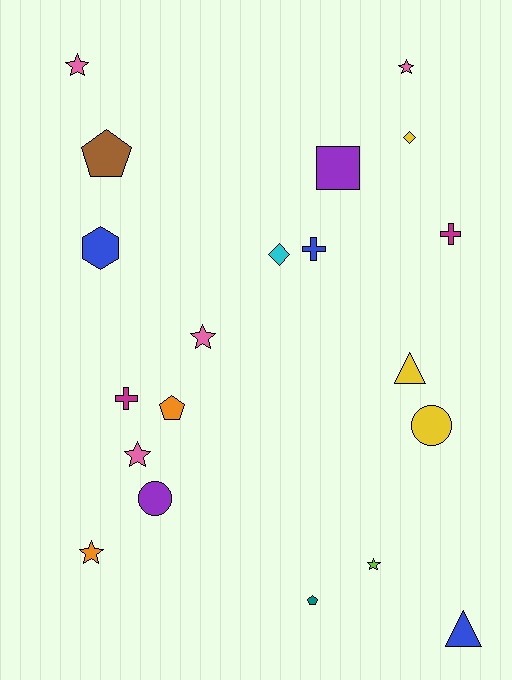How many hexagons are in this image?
There is 1 hexagon.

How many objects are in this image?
There are 20 objects.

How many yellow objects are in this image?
There are 3 yellow objects.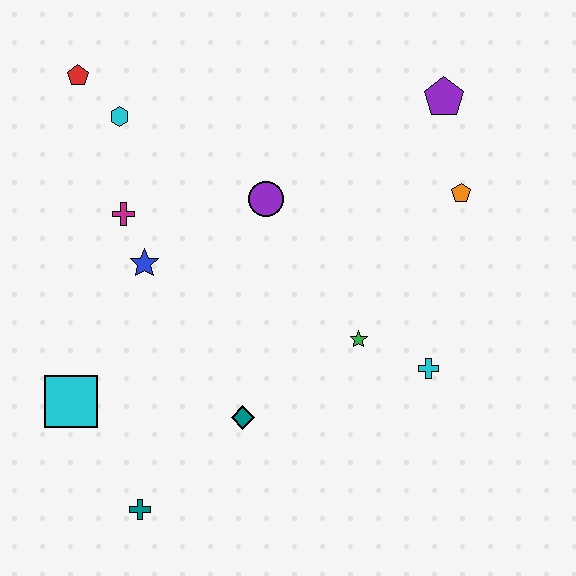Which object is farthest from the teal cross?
The purple pentagon is farthest from the teal cross.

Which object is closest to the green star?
The cyan cross is closest to the green star.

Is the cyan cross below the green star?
Yes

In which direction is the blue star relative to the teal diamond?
The blue star is above the teal diamond.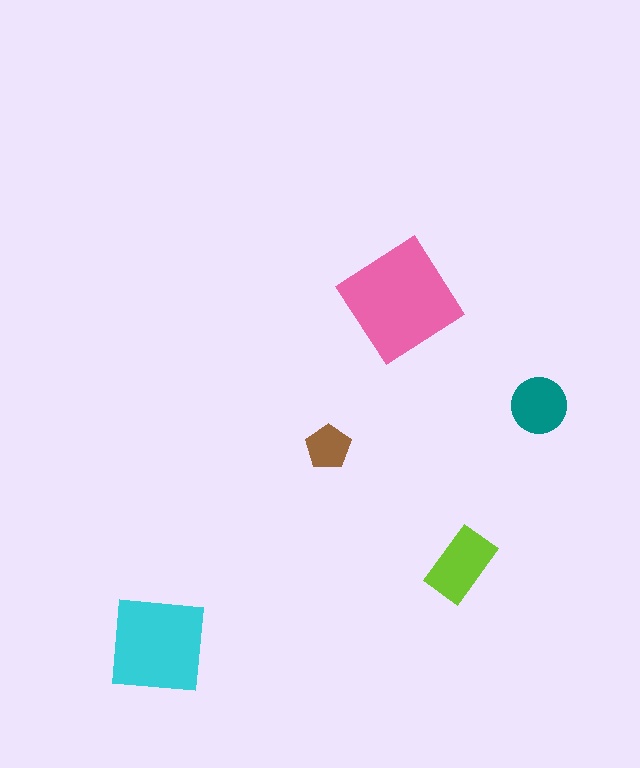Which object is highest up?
The pink diamond is topmost.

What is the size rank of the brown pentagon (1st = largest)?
5th.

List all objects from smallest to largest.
The brown pentagon, the teal circle, the lime rectangle, the cyan square, the pink diamond.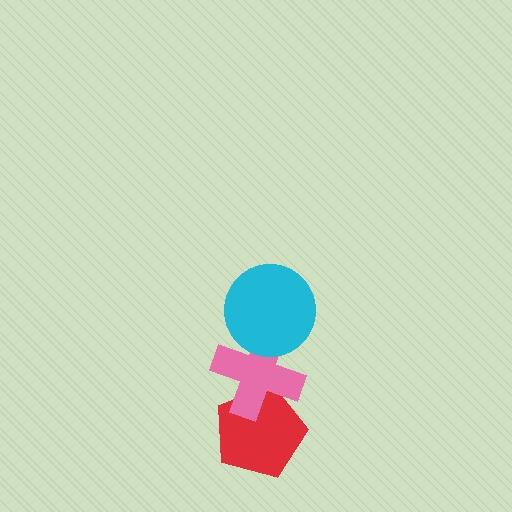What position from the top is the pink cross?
The pink cross is 2nd from the top.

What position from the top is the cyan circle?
The cyan circle is 1st from the top.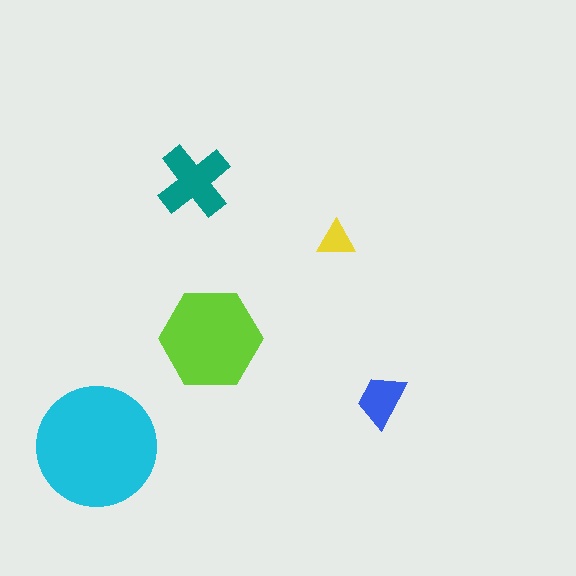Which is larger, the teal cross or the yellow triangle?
The teal cross.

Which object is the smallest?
The yellow triangle.